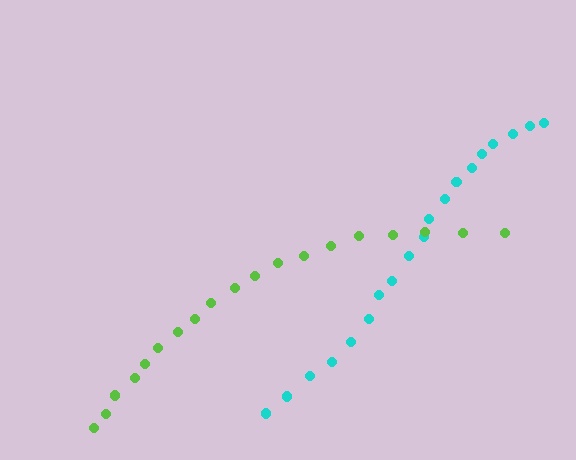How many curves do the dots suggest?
There are 2 distinct paths.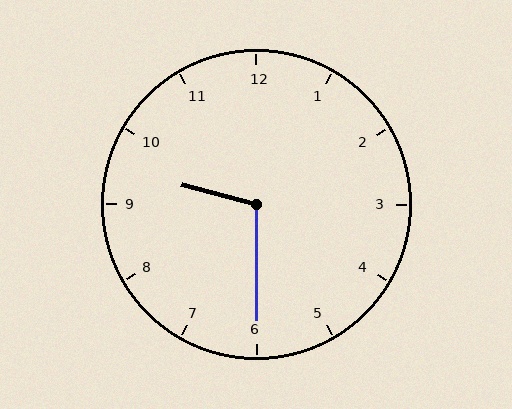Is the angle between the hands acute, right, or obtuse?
It is obtuse.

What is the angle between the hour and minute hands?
Approximately 105 degrees.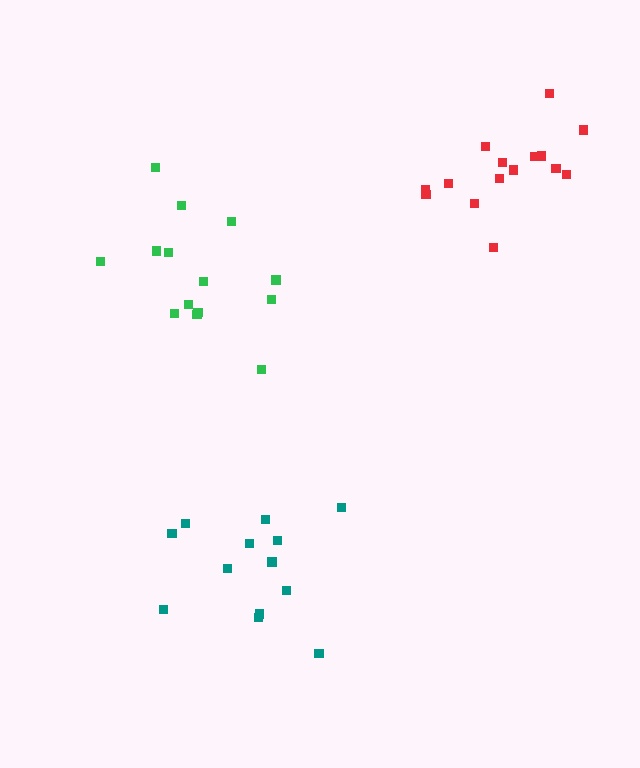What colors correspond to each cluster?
The clusters are colored: green, teal, red.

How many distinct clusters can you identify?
There are 3 distinct clusters.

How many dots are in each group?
Group 1: 14 dots, Group 2: 13 dots, Group 3: 15 dots (42 total).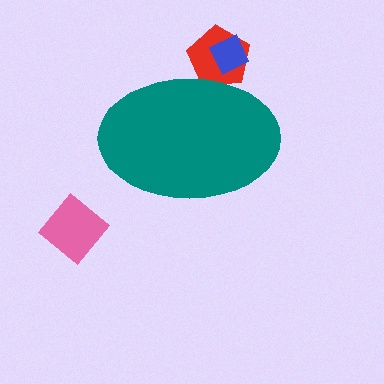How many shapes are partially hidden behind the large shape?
2 shapes are partially hidden.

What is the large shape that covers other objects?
A teal ellipse.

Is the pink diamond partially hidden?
No, the pink diamond is fully visible.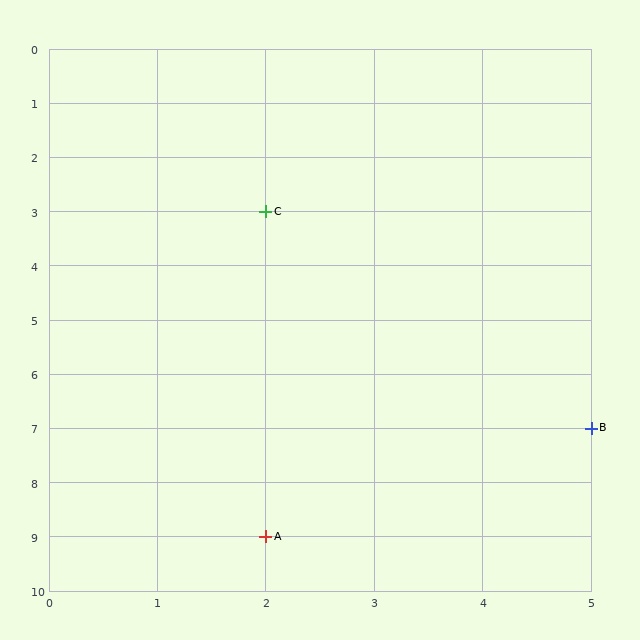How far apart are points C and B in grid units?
Points C and B are 3 columns and 4 rows apart (about 5.0 grid units diagonally).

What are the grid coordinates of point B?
Point B is at grid coordinates (5, 7).